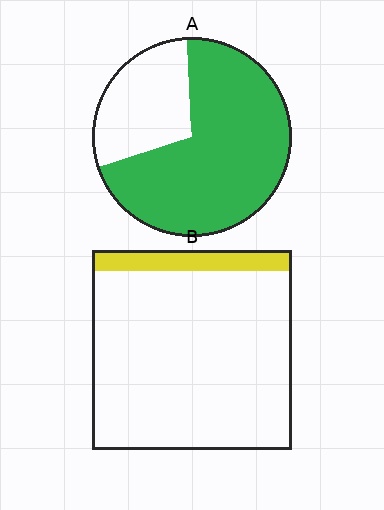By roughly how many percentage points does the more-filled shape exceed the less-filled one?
By roughly 60 percentage points (A over B).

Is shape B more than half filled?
No.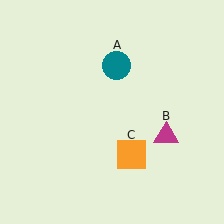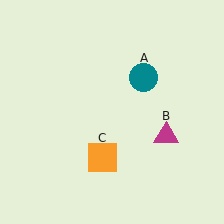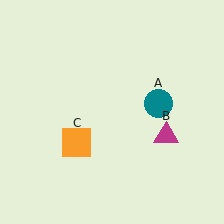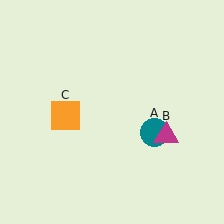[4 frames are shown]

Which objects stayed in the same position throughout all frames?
Magenta triangle (object B) remained stationary.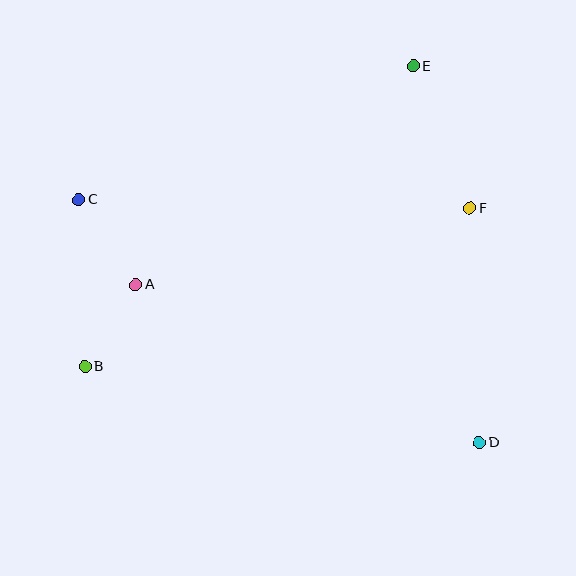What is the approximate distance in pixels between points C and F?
The distance between C and F is approximately 391 pixels.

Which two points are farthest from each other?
Points C and D are farthest from each other.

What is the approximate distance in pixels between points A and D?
The distance between A and D is approximately 378 pixels.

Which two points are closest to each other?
Points A and B are closest to each other.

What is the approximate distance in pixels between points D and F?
The distance between D and F is approximately 235 pixels.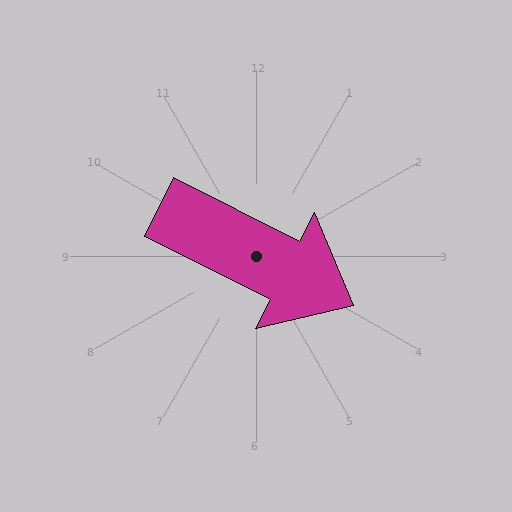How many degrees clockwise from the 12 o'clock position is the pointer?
Approximately 117 degrees.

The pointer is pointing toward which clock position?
Roughly 4 o'clock.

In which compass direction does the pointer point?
Southeast.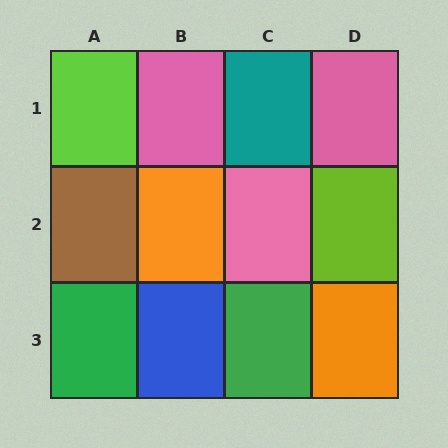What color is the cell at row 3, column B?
Blue.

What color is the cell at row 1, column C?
Teal.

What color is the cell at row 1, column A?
Lime.